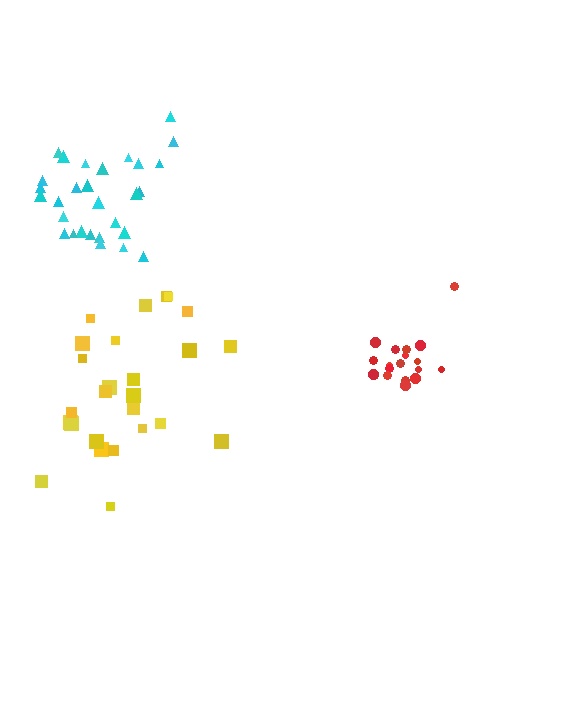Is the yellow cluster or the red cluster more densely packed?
Red.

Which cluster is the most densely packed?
Red.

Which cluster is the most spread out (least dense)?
Yellow.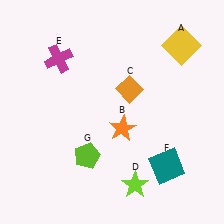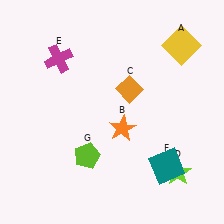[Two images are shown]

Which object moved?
The lime star (D) moved right.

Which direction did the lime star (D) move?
The lime star (D) moved right.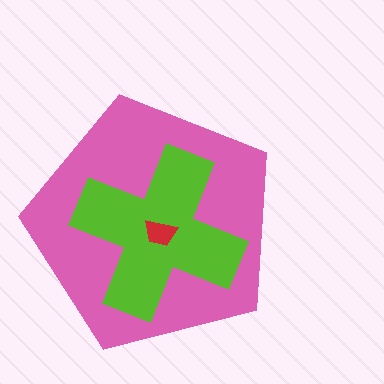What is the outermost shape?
The pink pentagon.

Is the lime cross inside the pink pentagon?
Yes.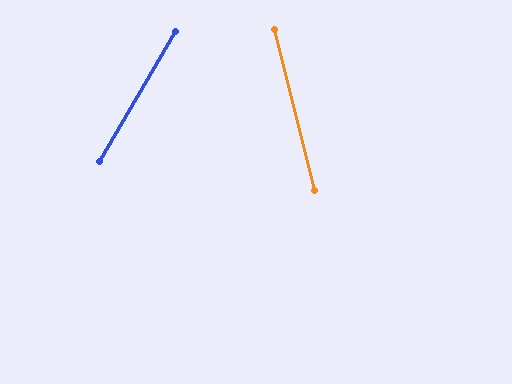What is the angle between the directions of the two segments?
Approximately 45 degrees.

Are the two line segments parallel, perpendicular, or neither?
Neither parallel nor perpendicular — they differ by about 45°.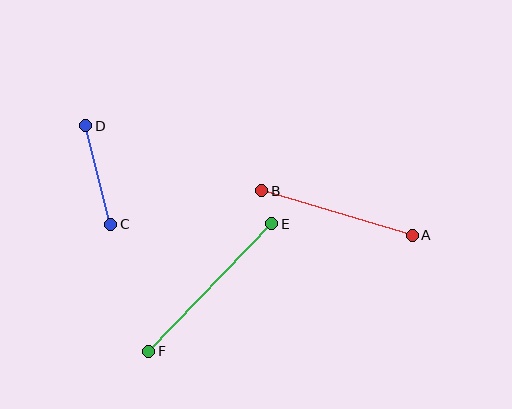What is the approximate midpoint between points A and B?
The midpoint is at approximately (337, 213) pixels.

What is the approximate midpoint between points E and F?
The midpoint is at approximately (210, 287) pixels.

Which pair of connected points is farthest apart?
Points E and F are farthest apart.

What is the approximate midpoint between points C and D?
The midpoint is at approximately (98, 175) pixels.